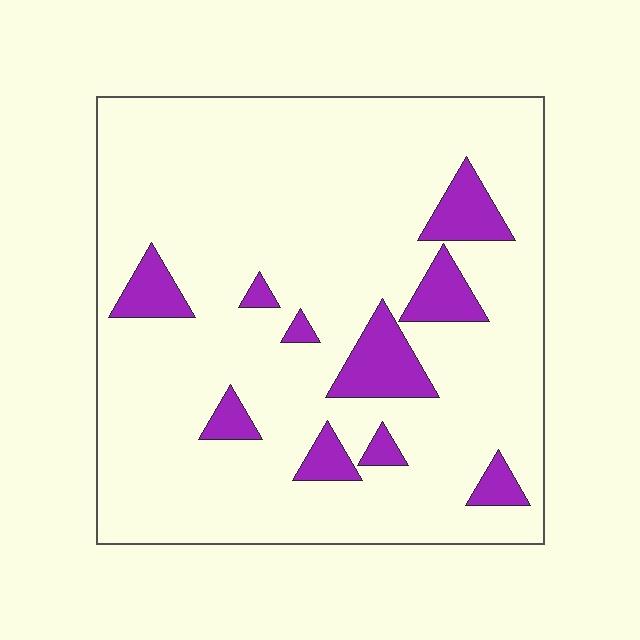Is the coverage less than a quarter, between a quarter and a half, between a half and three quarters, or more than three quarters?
Less than a quarter.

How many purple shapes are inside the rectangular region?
10.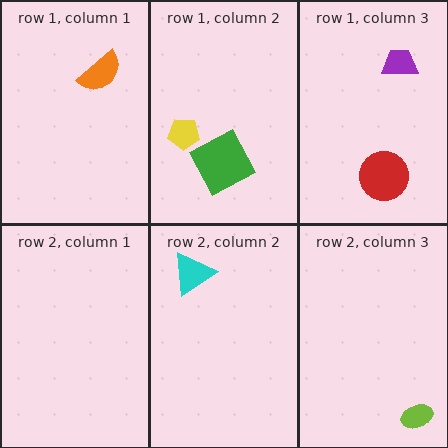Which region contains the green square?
The row 1, column 2 region.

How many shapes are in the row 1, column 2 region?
2.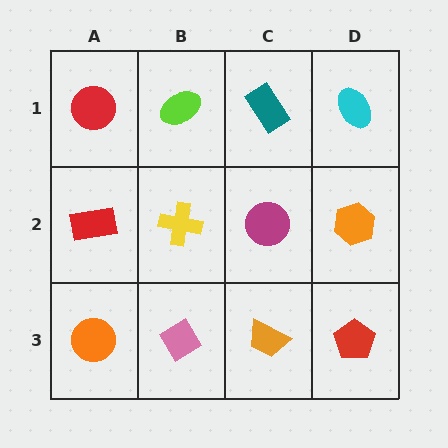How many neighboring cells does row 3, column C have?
3.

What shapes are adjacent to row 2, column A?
A red circle (row 1, column A), an orange circle (row 3, column A), a yellow cross (row 2, column B).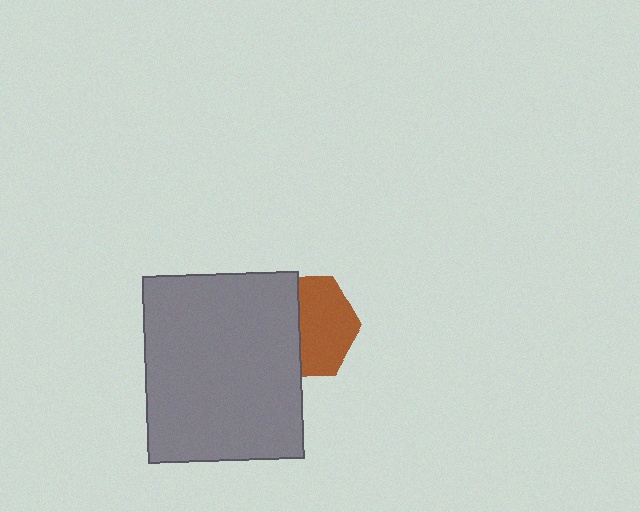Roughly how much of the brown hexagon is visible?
About half of it is visible (roughly 56%).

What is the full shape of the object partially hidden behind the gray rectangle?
The partially hidden object is a brown hexagon.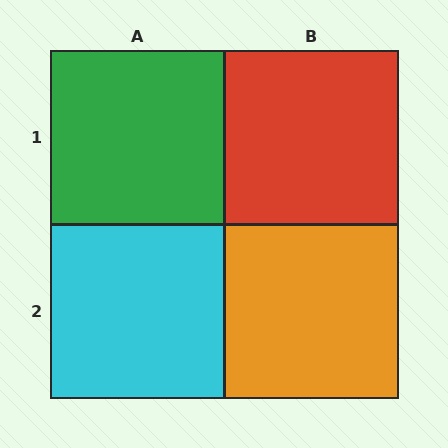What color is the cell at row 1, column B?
Red.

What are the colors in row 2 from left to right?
Cyan, orange.